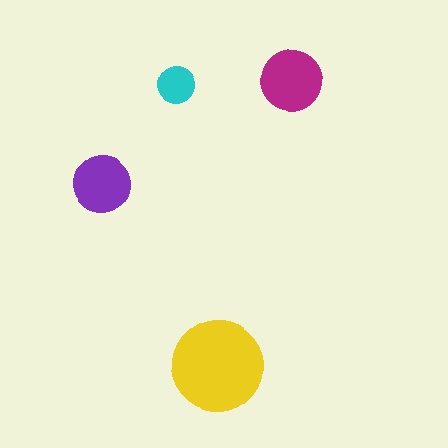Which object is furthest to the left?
The purple circle is leftmost.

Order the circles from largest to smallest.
the yellow one, the magenta one, the purple one, the cyan one.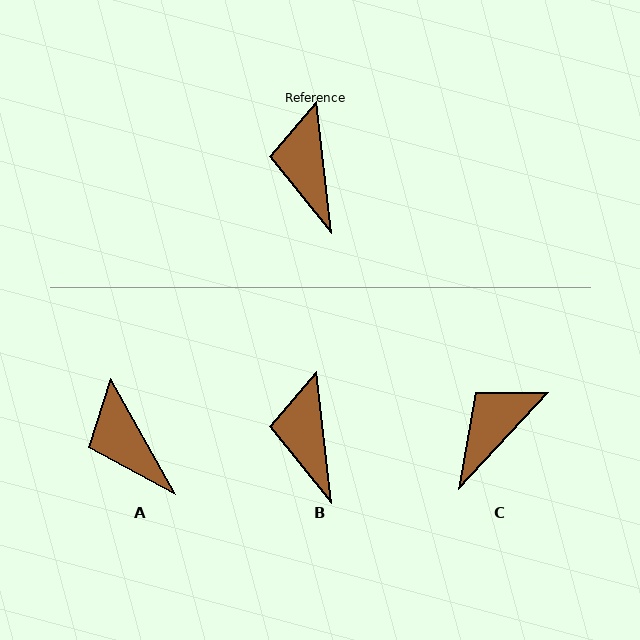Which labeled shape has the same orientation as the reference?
B.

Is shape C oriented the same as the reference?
No, it is off by about 49 degrees.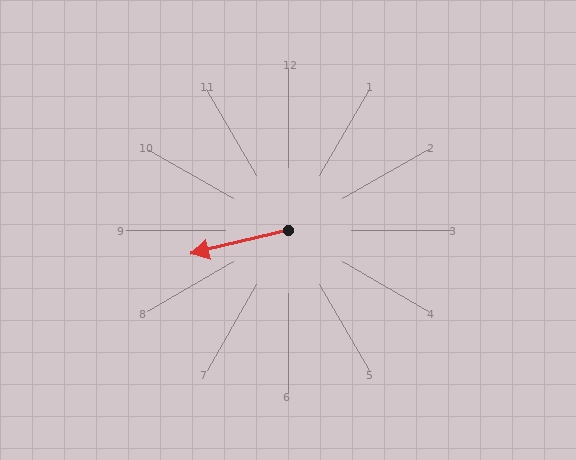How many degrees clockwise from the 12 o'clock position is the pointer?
Approximately 256 degrees.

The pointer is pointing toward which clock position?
Roughly 9 o'clock.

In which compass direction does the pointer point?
West.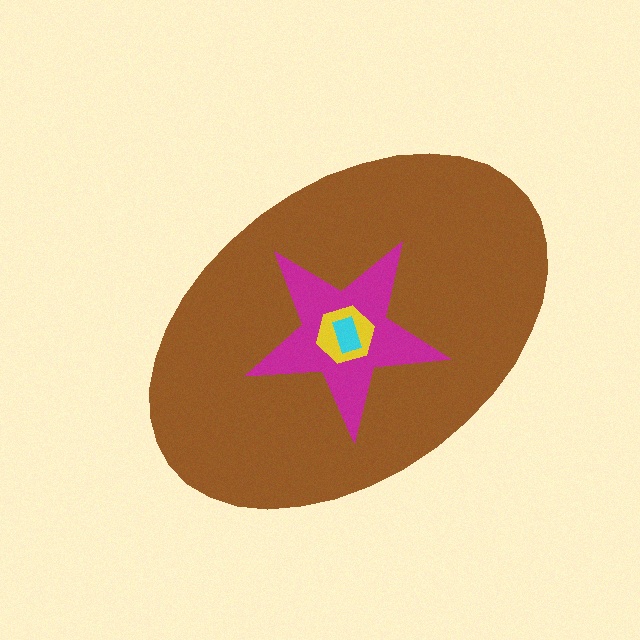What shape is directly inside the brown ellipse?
The magenta star.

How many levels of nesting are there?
4.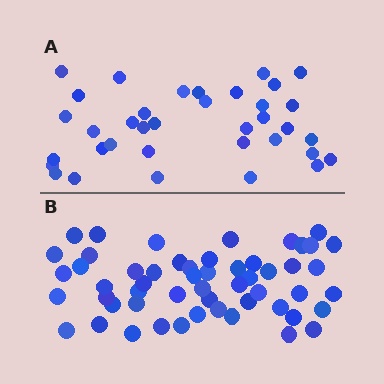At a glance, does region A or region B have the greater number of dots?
Region B (the bottom region) has more dots.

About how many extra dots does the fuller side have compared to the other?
Region B has approximately 20 more dots than region A.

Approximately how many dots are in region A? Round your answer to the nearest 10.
About 40 dots. (The exact count is 36, which rounds to 40.)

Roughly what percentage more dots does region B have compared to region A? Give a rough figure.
About 50% more.